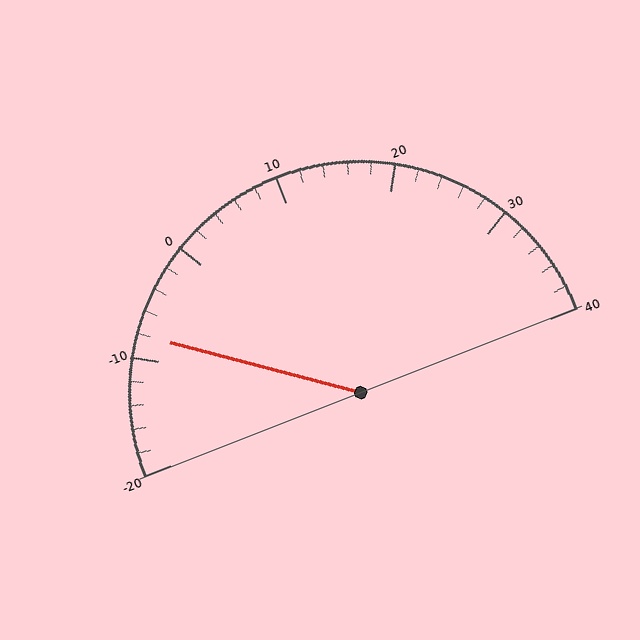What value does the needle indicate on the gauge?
The needle indicates approximately -8.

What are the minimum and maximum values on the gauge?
The gauge ranges from -20 to 40.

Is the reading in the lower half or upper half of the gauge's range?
The reading is in the lower half of the range (-20 to 40).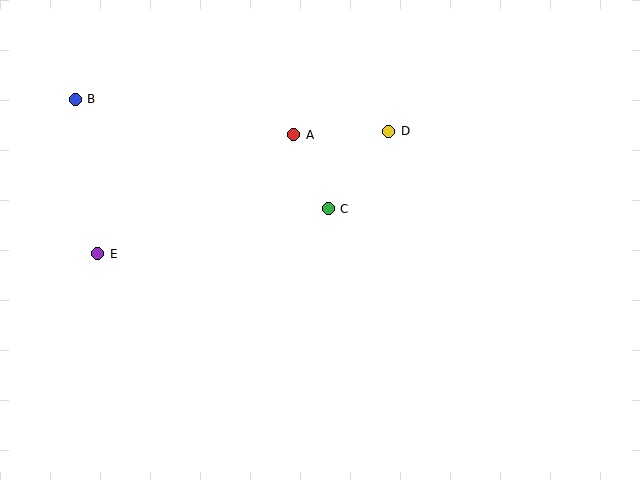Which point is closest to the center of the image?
Point C at (328, 209) is closest to the center.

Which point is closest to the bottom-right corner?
Point C is closest to the bottom-right corner.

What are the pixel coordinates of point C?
Point C is at (328, 209).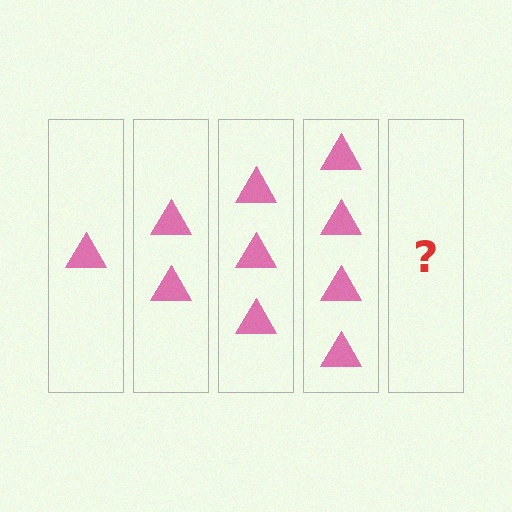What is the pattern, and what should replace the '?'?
The pattern is that each step adds one more triangle. The '?' should be 5 triangles.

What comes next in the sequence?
The next element should be 5 triangles.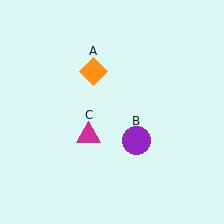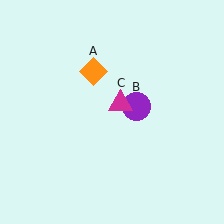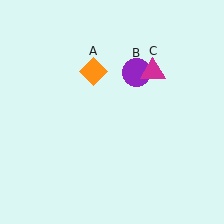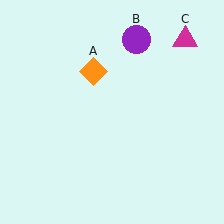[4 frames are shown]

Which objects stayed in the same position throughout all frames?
Orange diamond (object A) remained stationary.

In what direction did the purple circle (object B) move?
The purple circle (object B) moved up.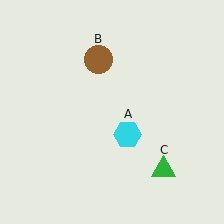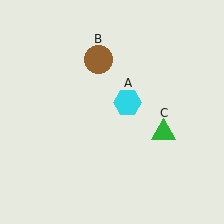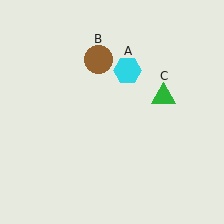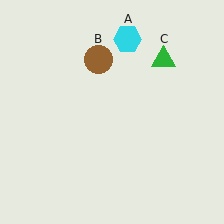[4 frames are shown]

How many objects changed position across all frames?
2 objects changed position: cyan hexagon (object A), green triangle (object C).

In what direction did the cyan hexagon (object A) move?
The cyan hexagon (object A) moved up.